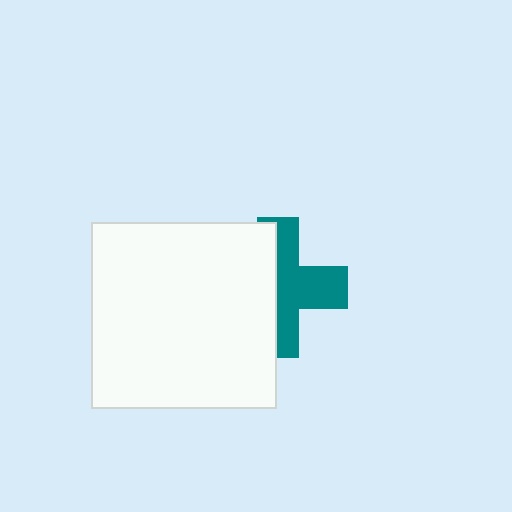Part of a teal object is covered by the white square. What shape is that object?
It is a cross.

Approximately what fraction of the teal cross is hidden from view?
Roughly 48% of the teal cross is hidden behind the white square.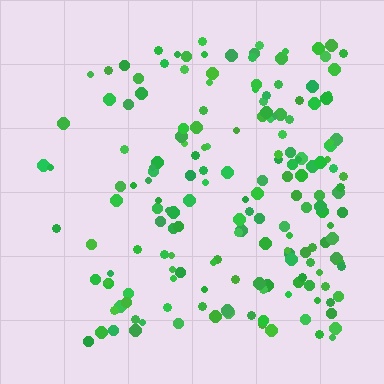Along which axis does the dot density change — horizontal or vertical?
Horizontal.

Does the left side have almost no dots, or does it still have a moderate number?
Still a moderate number, just noticeably fewer than the right.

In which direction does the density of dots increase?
From left to right, with the right side densest.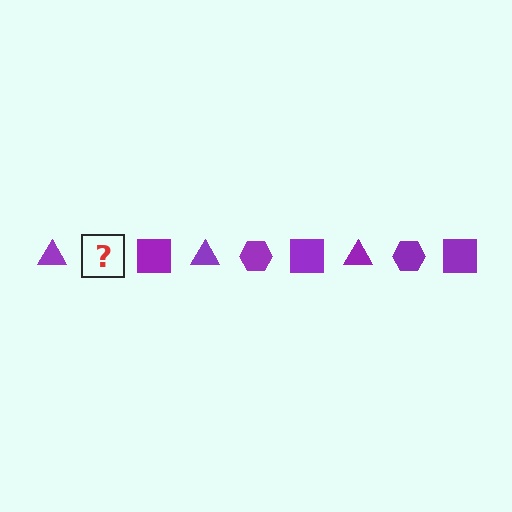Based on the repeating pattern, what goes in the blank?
The blank should be a purple hexagon.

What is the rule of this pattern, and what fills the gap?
The rule is that the pattern cycles through triangle, hexagon, square shapes in purple. The gap should be filled with a purple hexagon.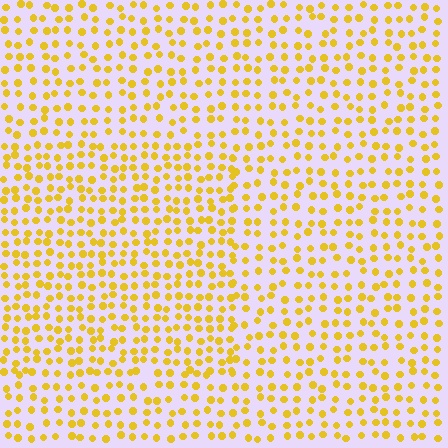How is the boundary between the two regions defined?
The boundary is defined by a change in element density (approximately 1.4x ratio). All elements are the same color, size, and shape.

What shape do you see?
I see a rectangle.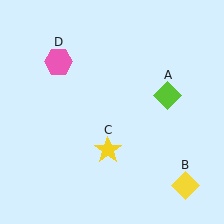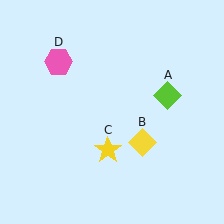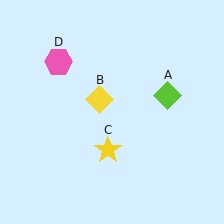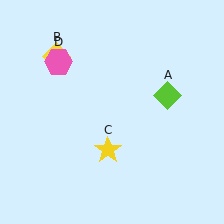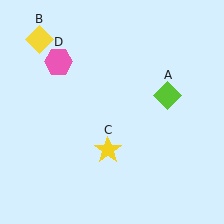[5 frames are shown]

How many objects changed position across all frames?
1 object changed position: yellow diamond (object B).